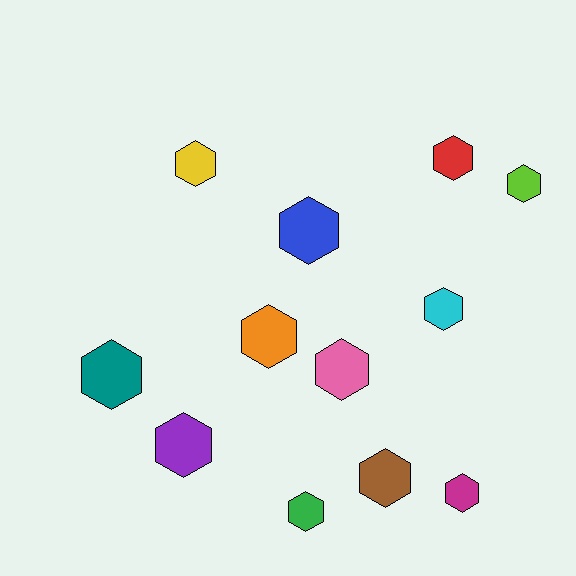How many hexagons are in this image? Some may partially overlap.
There are 12 hexagons.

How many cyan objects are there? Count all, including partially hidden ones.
There is 1 cyan object.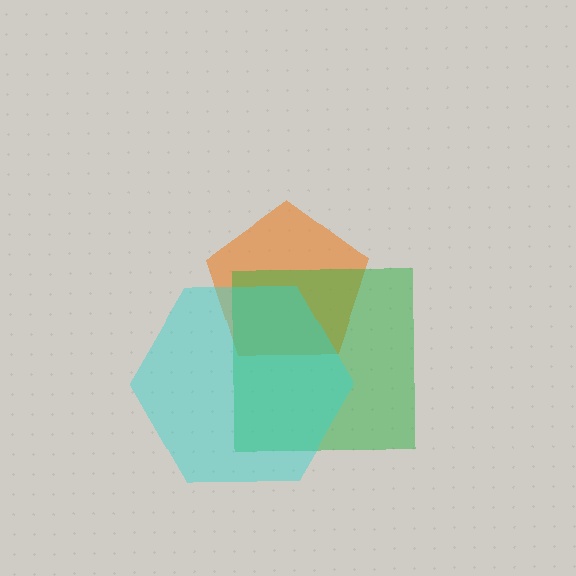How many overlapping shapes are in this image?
There are 3 overlapping shapes in the image.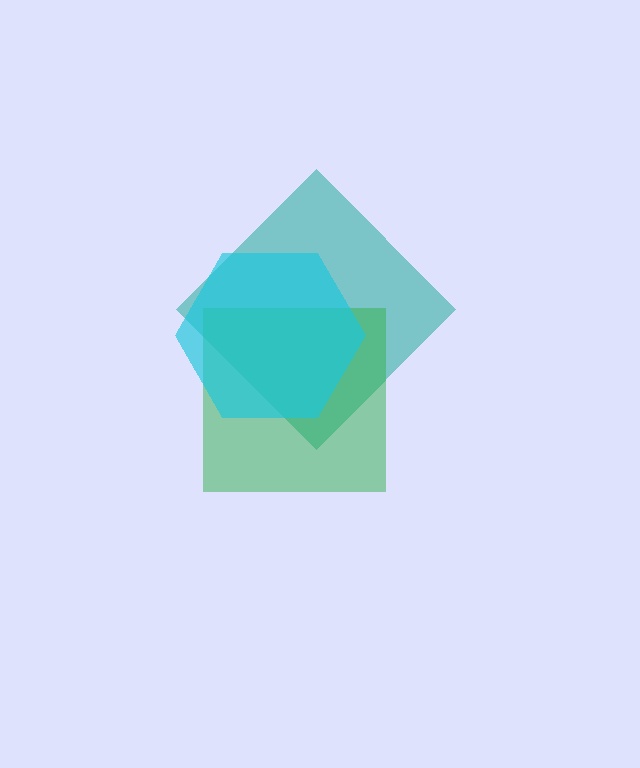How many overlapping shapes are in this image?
There are 3 overlapping shapes in the image.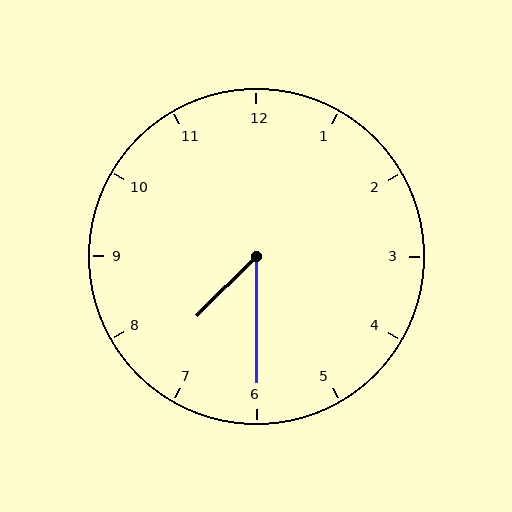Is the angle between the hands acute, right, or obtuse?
It is acute.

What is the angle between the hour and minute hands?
Approximately 45 degrees.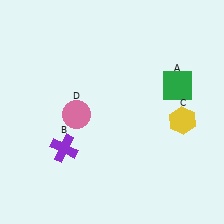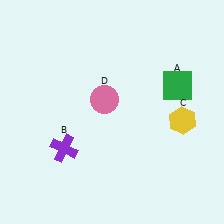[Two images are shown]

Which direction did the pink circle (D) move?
The pink circle (D) moved right.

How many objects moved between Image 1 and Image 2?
1 object moved between the two images.